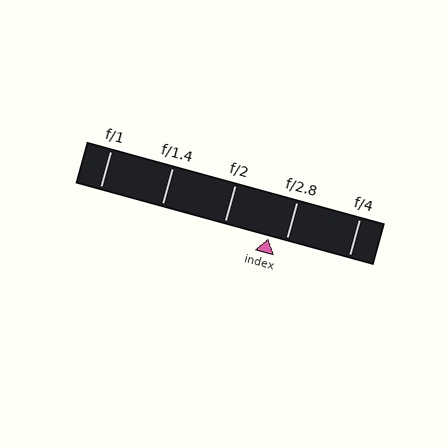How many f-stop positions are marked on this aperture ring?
There are 5 f-stop positions marked.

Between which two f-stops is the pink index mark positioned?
The index mark is between f/2 and f/2.8.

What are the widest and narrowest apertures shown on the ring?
The widest aperture shown is f/1 and the narrowest is f/4.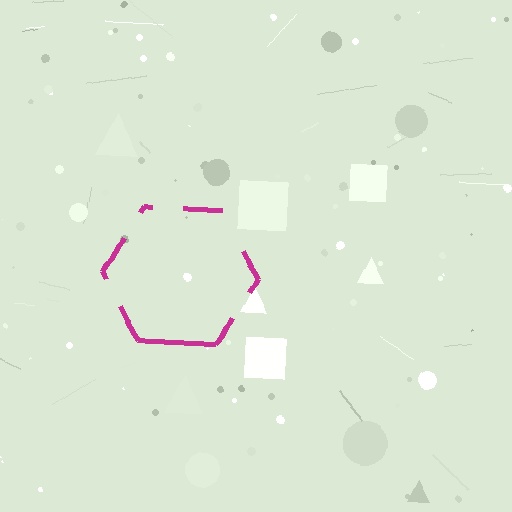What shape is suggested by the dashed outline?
The dashed outline suggests a hexagon.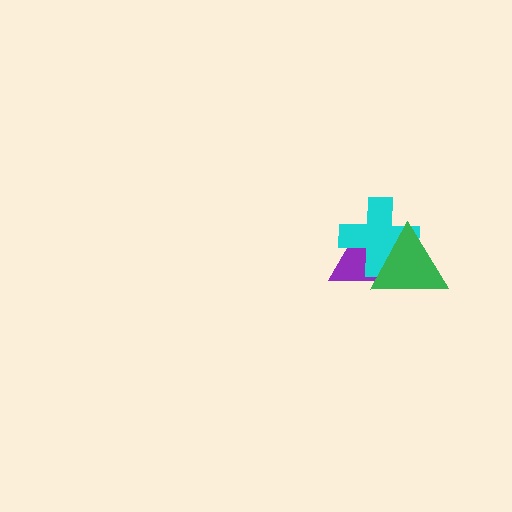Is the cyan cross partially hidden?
Yes, it is partially covered by another shape.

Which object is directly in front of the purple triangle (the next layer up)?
The cyan cross is directly in front of the purple triangle.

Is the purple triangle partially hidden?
Yes, it is partially covered by another shape.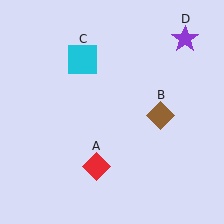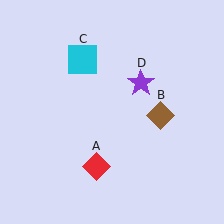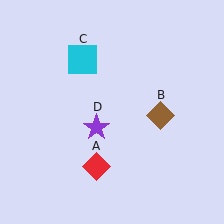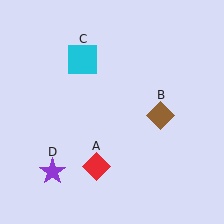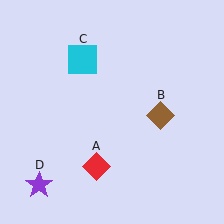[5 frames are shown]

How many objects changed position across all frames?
1 object changed position: purple star (object D).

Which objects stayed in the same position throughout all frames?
Red diamond (object A) and brown diamond (object B) and cyan square (object C) remained stationary.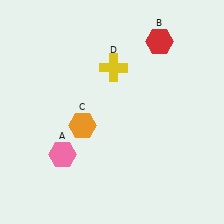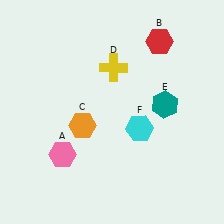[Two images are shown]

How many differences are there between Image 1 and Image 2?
There are 2 differences between the two images.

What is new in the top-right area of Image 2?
A teal hexagon (E) was added in the top-right area of Image 2.